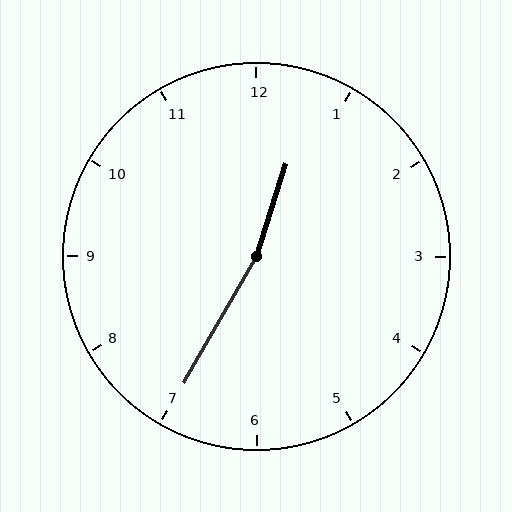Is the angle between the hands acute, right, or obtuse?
It is obtuse.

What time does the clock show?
12:35.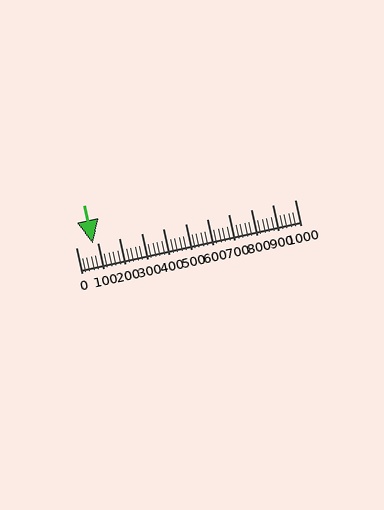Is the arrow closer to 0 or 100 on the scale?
The arrow is closer to 100.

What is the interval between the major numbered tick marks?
The major tick marks are spaced 100 units apart.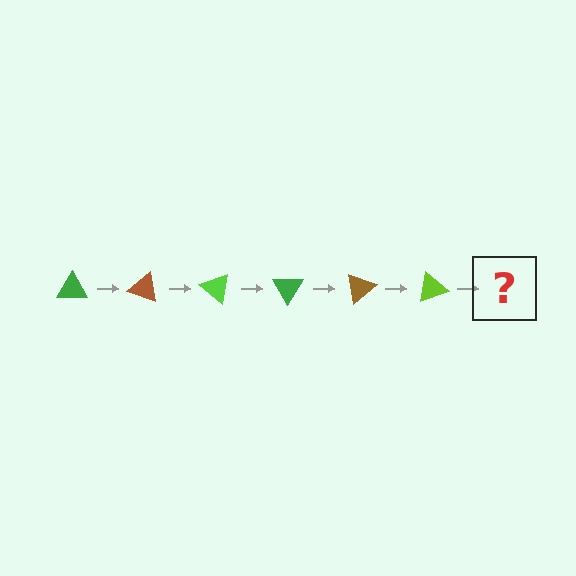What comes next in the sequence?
The next element should be a green triangle, rotated 120 degrees from the start.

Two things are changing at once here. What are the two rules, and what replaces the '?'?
The two rules are that it rotates 20 degrees each step and the color cycles through green, brown, and lime. The '?' should be a green triangle, rotated 120 degrees from the start.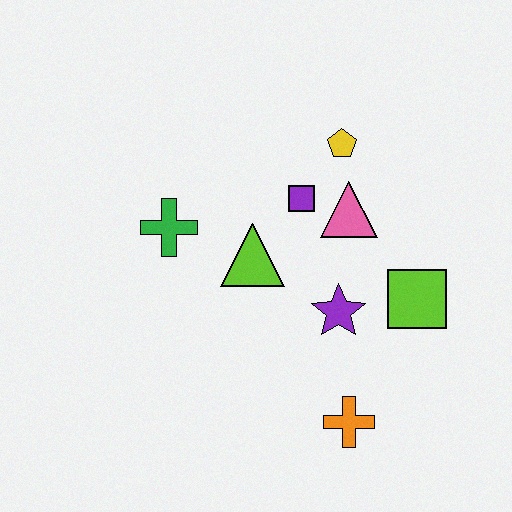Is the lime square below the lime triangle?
Yes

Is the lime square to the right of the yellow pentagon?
Yes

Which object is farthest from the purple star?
The green cross is farthest from the purple star.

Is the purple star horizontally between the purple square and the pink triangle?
Yes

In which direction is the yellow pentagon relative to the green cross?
The yellow pentagon is to the right of the green cross.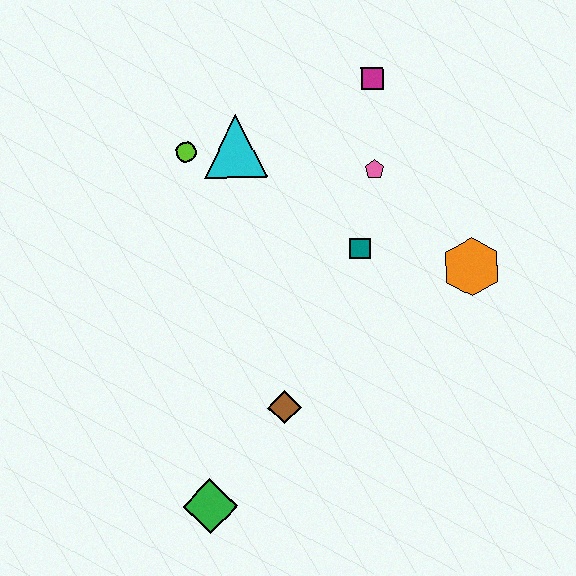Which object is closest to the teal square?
The pink pentagon is closest to the teal square.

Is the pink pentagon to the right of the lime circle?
Yes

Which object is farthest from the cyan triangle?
The green diamond is farthest from the cyan triangle.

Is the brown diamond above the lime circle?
No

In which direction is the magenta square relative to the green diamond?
The magenta square is above the green diamond.